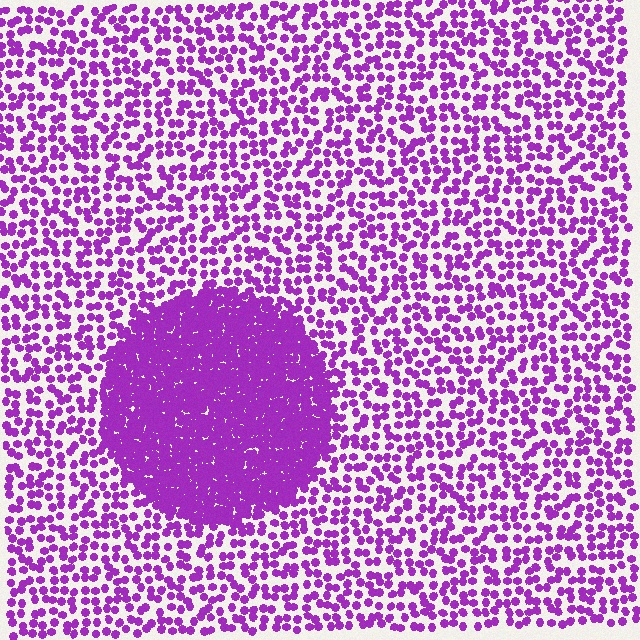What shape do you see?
I see a circle.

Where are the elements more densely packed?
The elements are more densely packed inside the circle boundary.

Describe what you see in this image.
The image contains small purple elements arranged at two different densities. A circle-shaped region is visible where the elements are more densely packed than the surrounding area.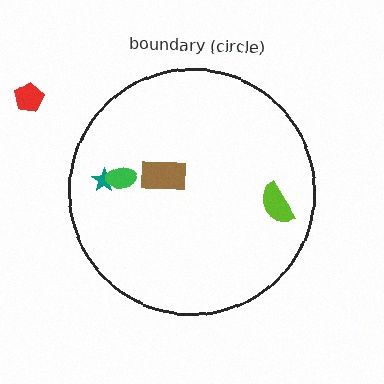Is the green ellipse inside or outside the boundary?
Inside.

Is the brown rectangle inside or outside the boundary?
Inside.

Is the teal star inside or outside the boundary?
Inside.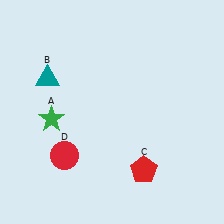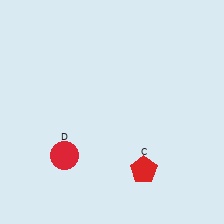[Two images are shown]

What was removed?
The green star (A), the teal triangle (B) were removed in Image 2.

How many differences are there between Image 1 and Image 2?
There are 2 differences between the two images.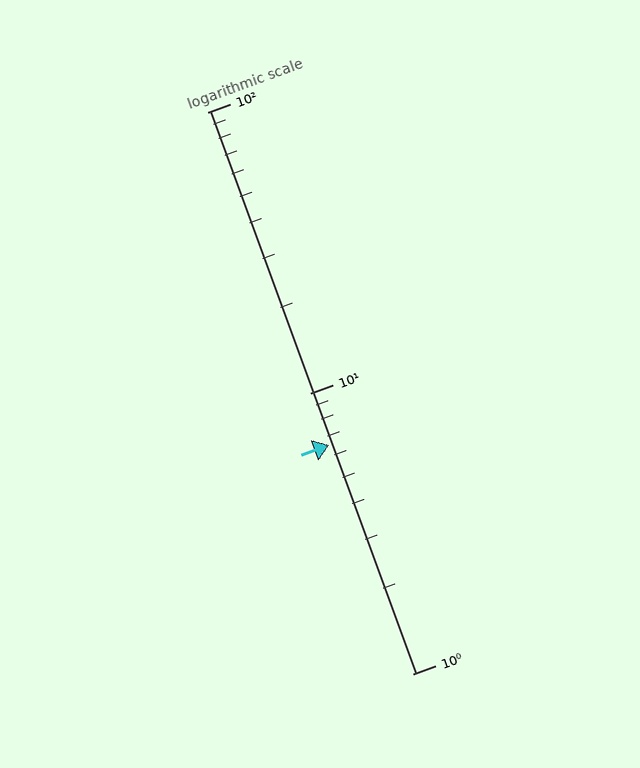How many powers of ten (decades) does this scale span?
The scale spans 2 decades, from 1 to 100.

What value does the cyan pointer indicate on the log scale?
The pointer indicates approximately 6.5.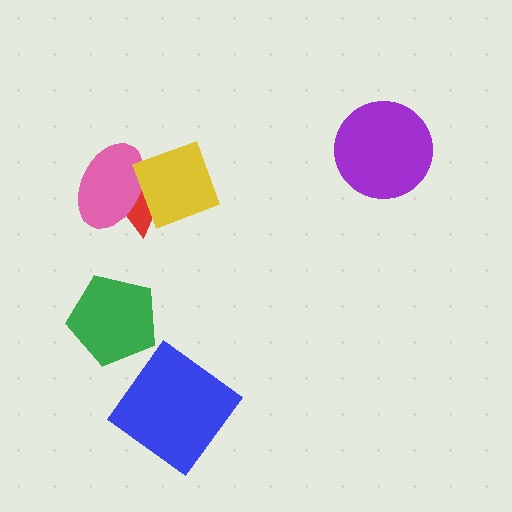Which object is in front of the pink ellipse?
The yellow square is in front of the pink ellipse.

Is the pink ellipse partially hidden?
Yes, it is partially covered by another shape.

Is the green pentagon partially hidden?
No, no other shape covers it.